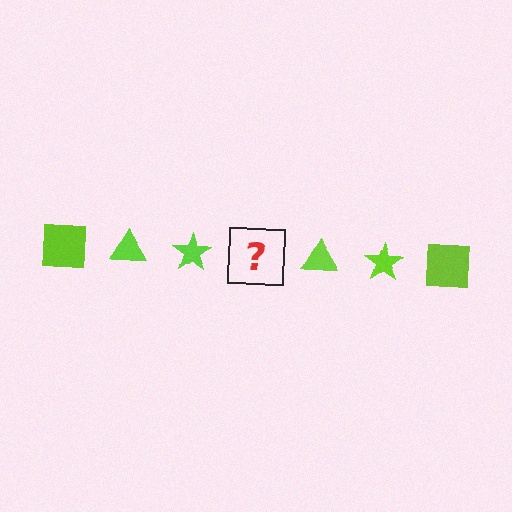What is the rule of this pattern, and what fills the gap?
The rule is that the pattern cycles through square, triangle, star shapes in lime. The gap should be filled with a lime square.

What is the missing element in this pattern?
The missing element is a lime square.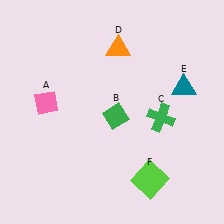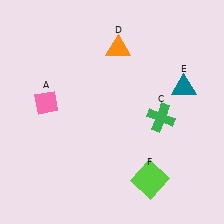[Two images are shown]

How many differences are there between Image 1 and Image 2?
There is 1 difference between the two images.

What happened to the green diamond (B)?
The green diamond (B) was removed in Image 2. It was in the bottom-right area of Image 1.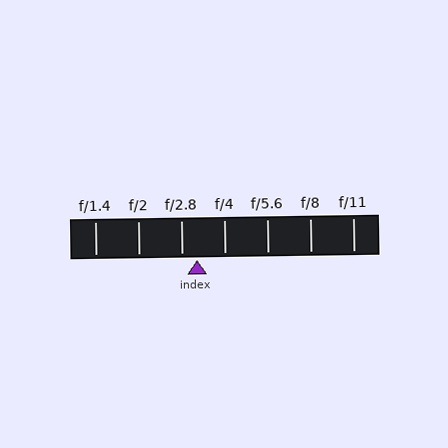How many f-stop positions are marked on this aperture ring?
There are 7 f-stop positions marked.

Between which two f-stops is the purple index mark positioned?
The index mark is between f/2.8 and f/4.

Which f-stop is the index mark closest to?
The index mark is closest to f/2.8.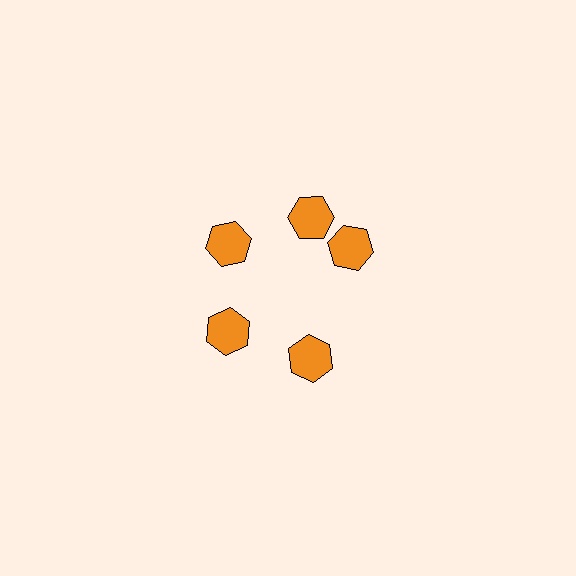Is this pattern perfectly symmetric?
No. The 5 orange hexagons are arranged in a ring, but one element near the 3 o'clock position is rotated out of alignment along the ring, breaking the 5-fold rotational symmetry.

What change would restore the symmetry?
The symmetry would be restored by rotating it back into even spacing with its neighbors so that all 5 hexagons sit at equal angles and equal distance from the center.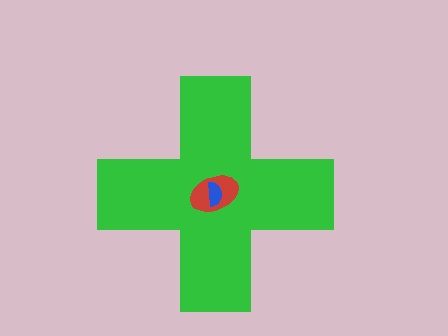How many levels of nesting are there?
3.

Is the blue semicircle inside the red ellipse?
Yes.